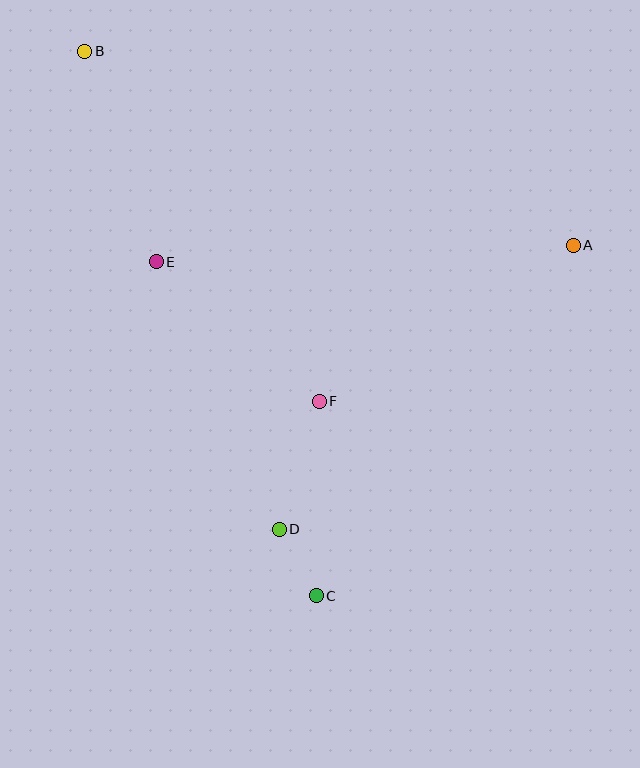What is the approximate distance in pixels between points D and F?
The distance between D and F is approximately 134 pixels.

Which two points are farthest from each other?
Points B and C are farthest from each other.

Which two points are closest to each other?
Points C and D are closest to each other.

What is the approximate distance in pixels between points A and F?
The distance between A and F is approximately 298 pixels.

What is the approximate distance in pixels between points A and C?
The distance between A and C is approximately 435 pixels.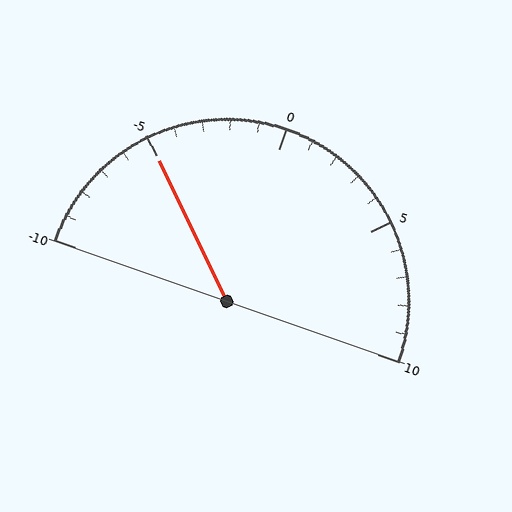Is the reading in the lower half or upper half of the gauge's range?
The reading is in the lower half of the range (-10 to 10).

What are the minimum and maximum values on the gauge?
The gauge ranges from -10 to 10.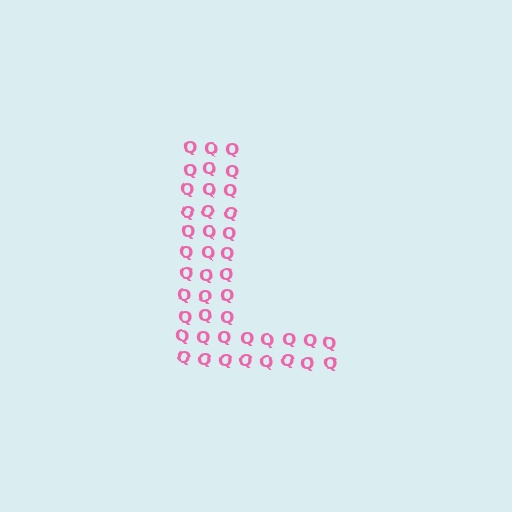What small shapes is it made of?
It is made of small letter Q's.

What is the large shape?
The large shape is the letter L.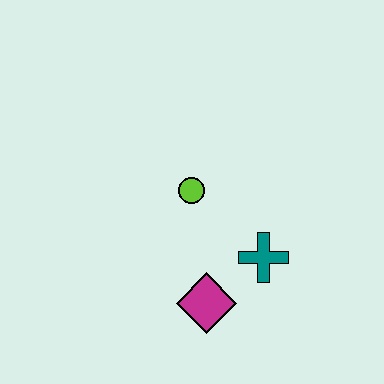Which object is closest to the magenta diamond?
The teal cross is closest to the magenta diamond.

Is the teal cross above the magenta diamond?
Yes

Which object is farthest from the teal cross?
The lime circle is farthest from the teal cross.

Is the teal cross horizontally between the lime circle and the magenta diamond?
No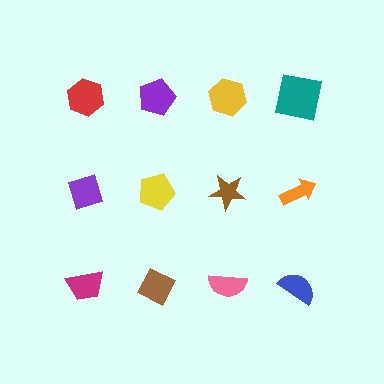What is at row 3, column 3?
A pink semicircle.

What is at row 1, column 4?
A teal square.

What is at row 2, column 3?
A brown star.